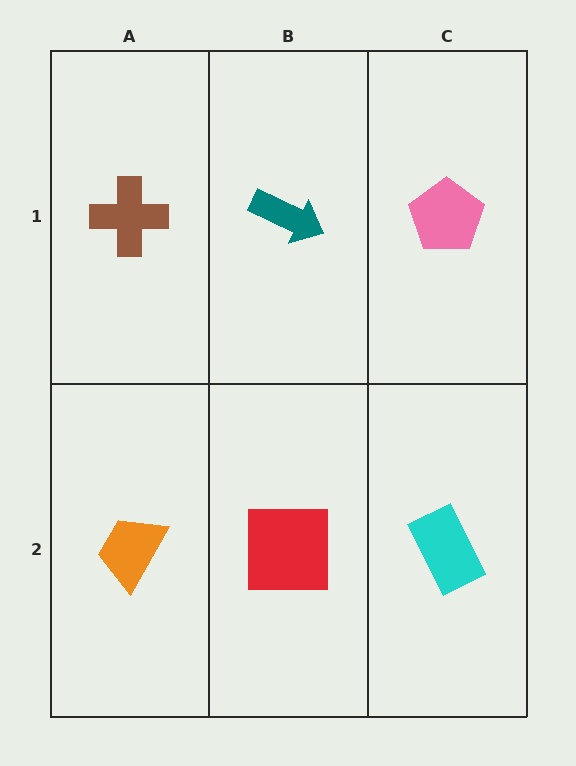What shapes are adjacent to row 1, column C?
A cyan rectangle (row 2, column C), a teal arrow (row 1, column B).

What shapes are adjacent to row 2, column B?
A teal arrow (row 1, column B), an orange trapezoid (row 2, column A), a cyan rectangle (row 2, column C).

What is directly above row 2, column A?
A brown cross.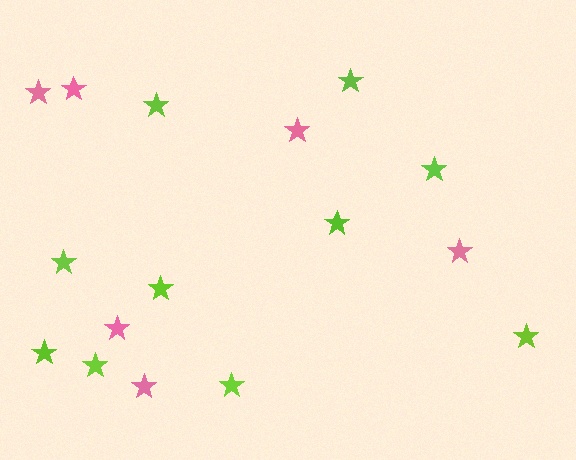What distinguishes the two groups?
There are 2 groups: one group of lime stars (10) and one group of pink stars (6).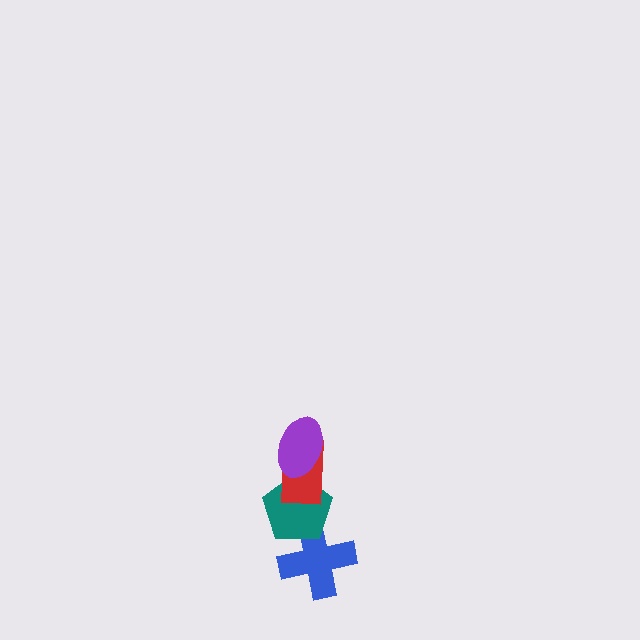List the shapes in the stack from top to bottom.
From top to bottom: the purple ellipse, the red rectangle, the teal pentagon, the blue cross.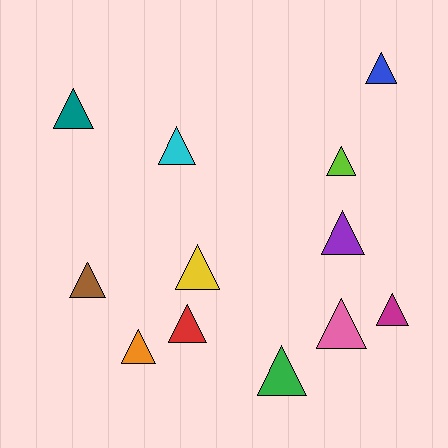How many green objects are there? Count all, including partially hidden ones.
There is 1 green object.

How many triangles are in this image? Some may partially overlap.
There are 12 triangles.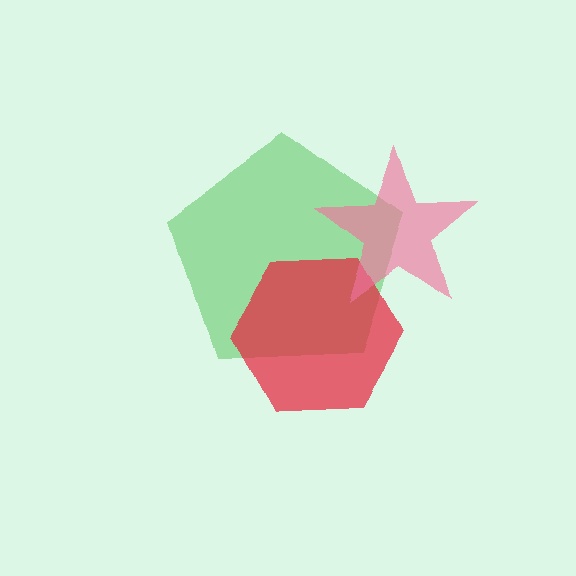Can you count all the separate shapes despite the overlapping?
Yes, there are 3 separate shapes.